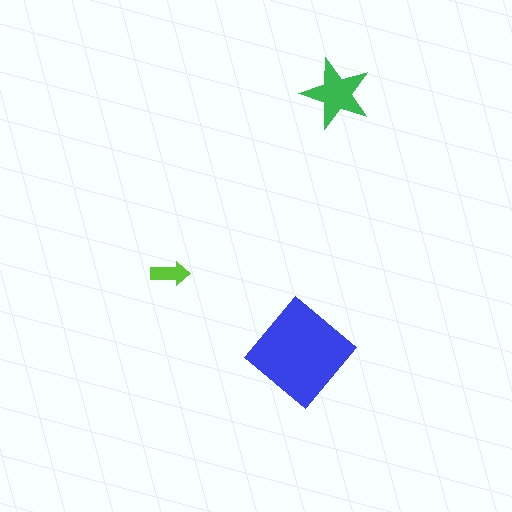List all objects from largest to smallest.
The blue diamond, the green star, the lime arrow.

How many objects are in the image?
There are 3 objects in the image.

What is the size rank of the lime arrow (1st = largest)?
3rd.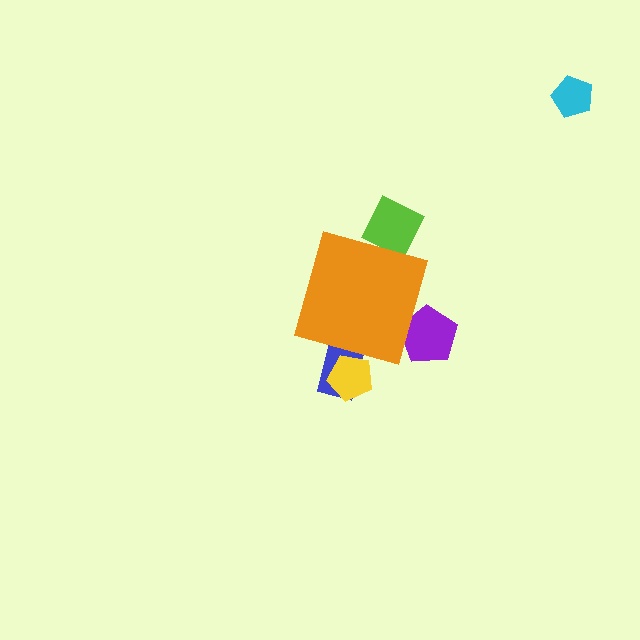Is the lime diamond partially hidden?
Yes, the lime diamond is partially hidden behind the orange diamond.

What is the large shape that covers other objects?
An orange diamond.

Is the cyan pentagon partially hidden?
No, the cyan pentagon is fully visible.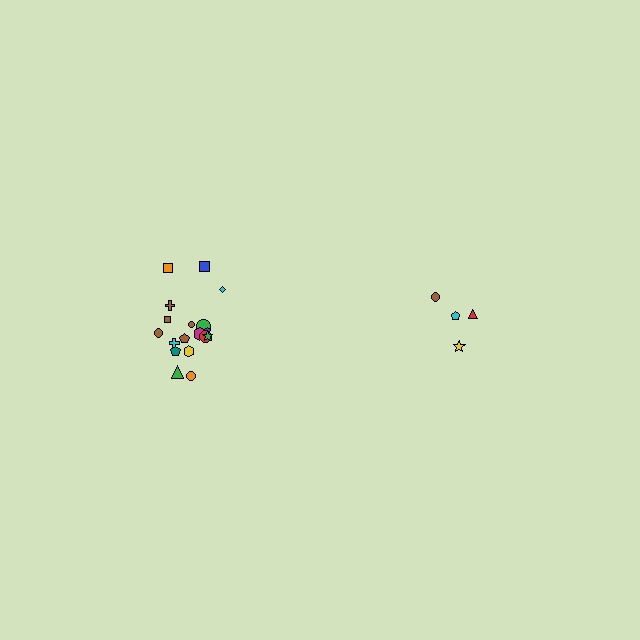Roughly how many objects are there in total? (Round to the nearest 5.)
Roughly 20 objects in total.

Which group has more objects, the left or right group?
The left group.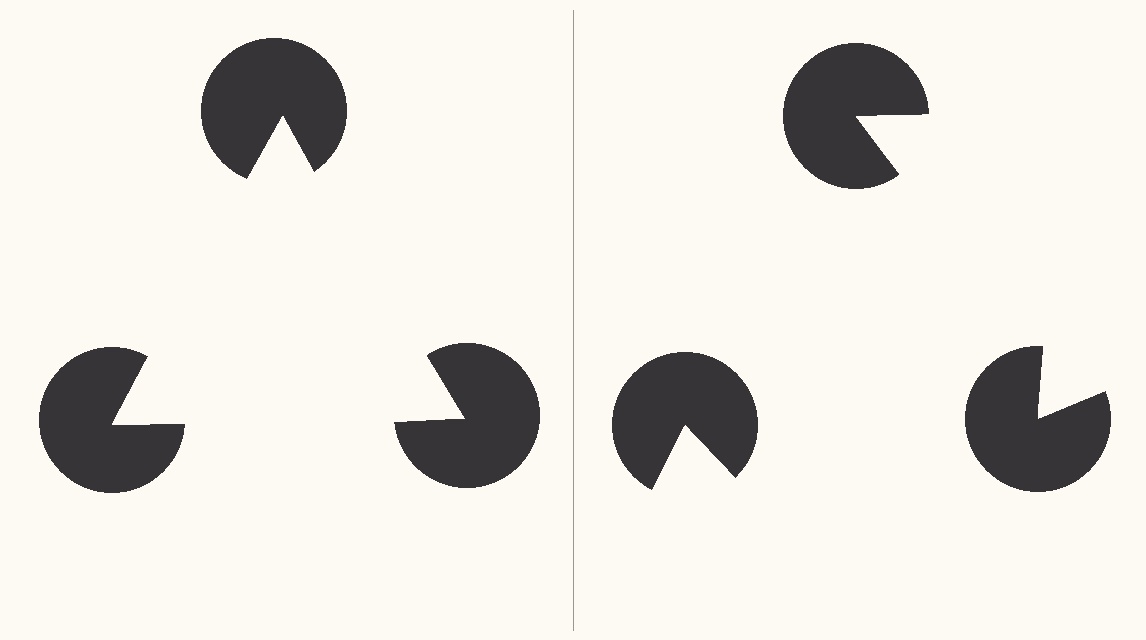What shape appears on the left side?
An illusory triangle.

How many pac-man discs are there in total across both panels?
6 — 3 on each side.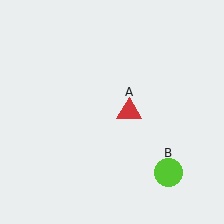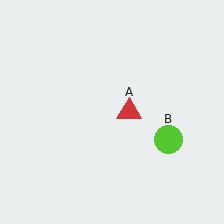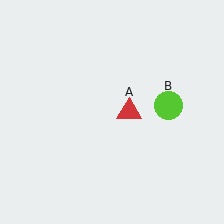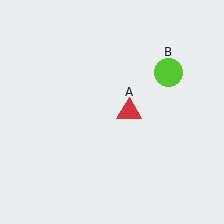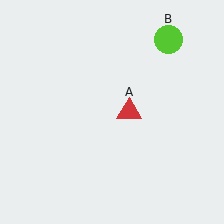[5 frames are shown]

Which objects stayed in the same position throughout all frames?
Red triangle (object A) remained stationary.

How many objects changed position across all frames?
1 object changed position: lime circle (object B).